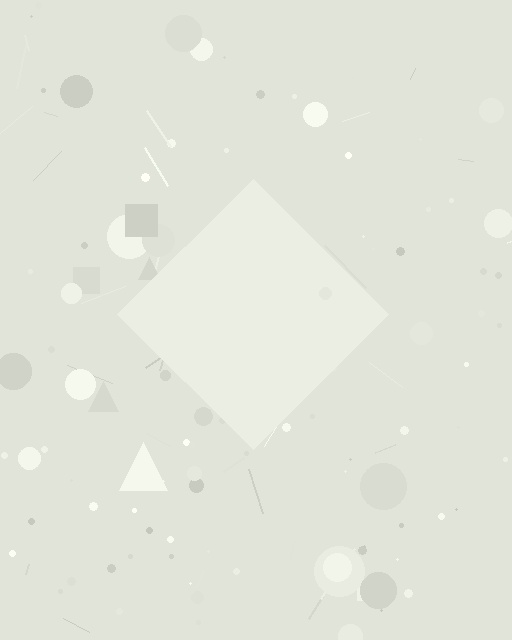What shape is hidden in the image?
A diamond is hidden in the image.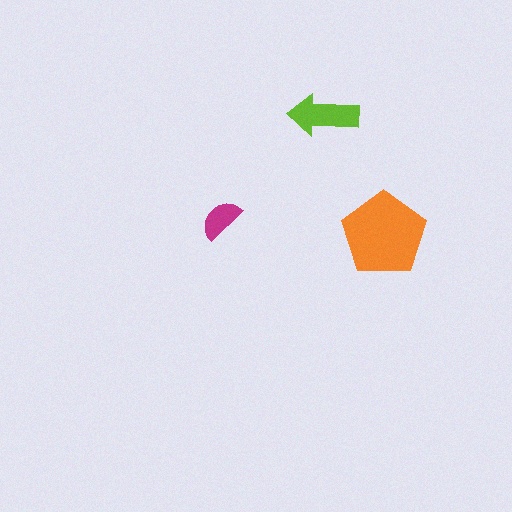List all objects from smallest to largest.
The magenta semicircle, the lime arrow, the orange pentagon.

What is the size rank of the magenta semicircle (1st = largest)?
3rd.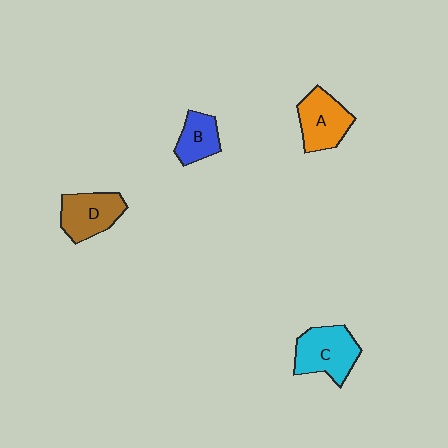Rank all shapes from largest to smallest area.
From largest to smallest: C (cyan), A (orange), D (brown), B (blue).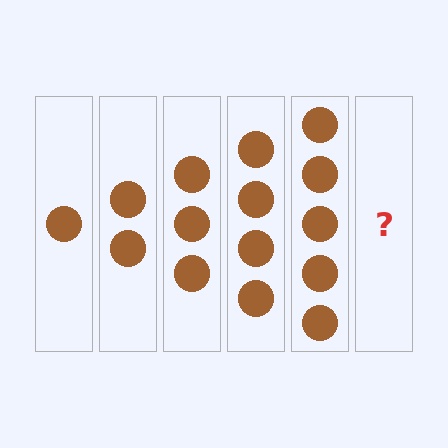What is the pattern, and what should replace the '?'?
The pattern is that each step adds one more circle. The '?' should be 6 circles.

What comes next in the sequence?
The next element should be 6 circles.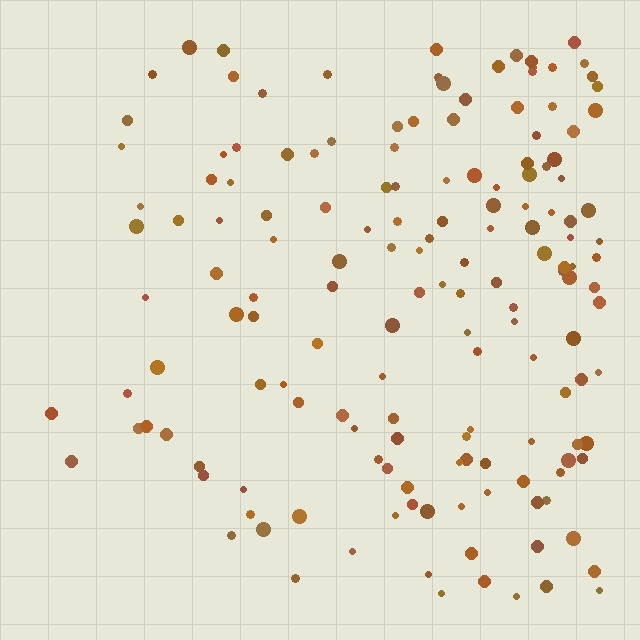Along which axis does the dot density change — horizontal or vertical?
Horizontal.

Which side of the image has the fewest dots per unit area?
The left.